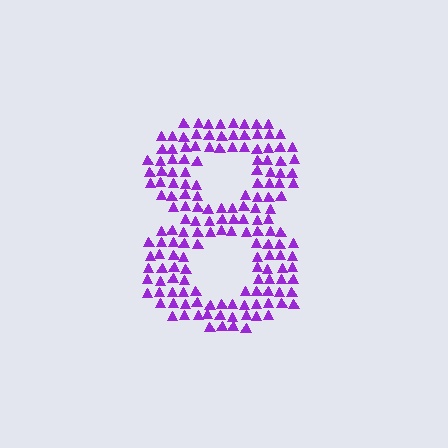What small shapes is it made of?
It is made of small triangles.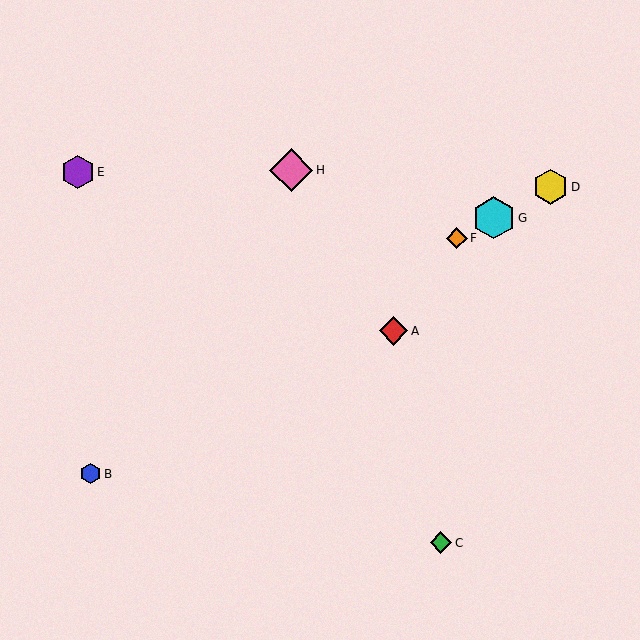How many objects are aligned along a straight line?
3 objects (D, F, G) are aligned along a straight line.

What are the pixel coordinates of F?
Object F is at (457, 238).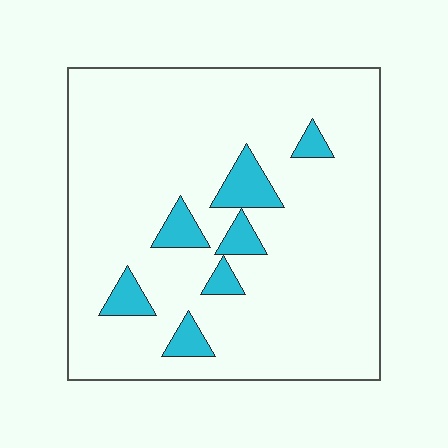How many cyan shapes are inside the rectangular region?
7.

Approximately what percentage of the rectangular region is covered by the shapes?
Approximately 10%.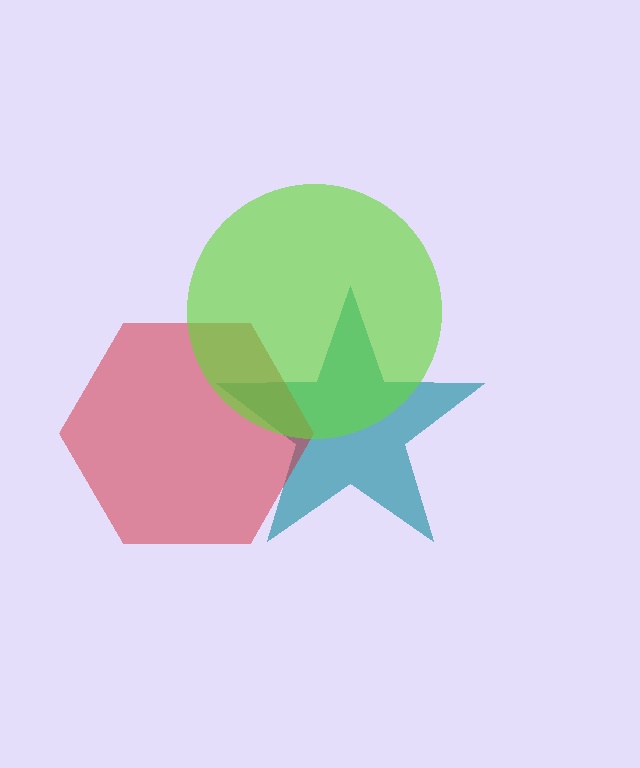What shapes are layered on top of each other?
The layered shapes are: a teal star, a red hexagon, a lime circle.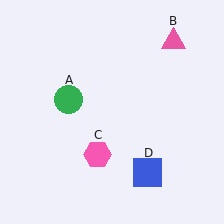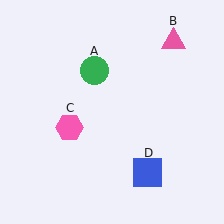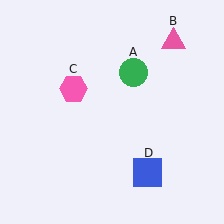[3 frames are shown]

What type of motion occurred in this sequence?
The green circle (object A), pink hexagon (object C) rotated clockwise around the center of the scene.